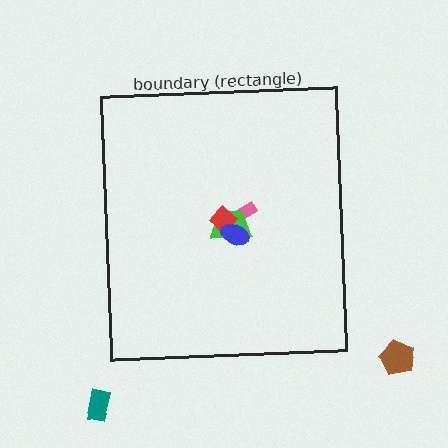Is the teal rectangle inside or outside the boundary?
Outside.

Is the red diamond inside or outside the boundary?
Inside.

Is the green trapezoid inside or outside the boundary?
Inside.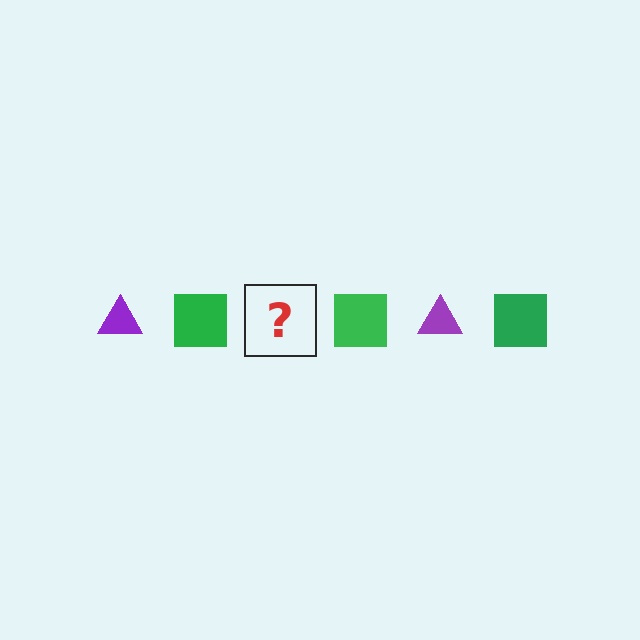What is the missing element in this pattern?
The missing element is a purple triangle.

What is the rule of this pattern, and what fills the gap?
The rule is that the pattern alternates between purple triangle and green square. The gap should be filled with a purple triangle.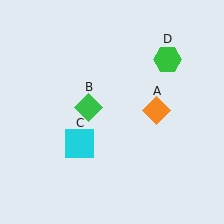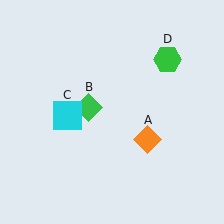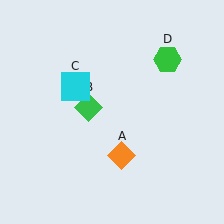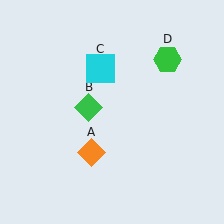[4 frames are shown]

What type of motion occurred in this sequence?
The orange diamond (object A), cyan square (object C) rotated clockwise around the center of the scene.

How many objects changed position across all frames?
2 objects changed position: orange diamond (object A), cyan square (object C).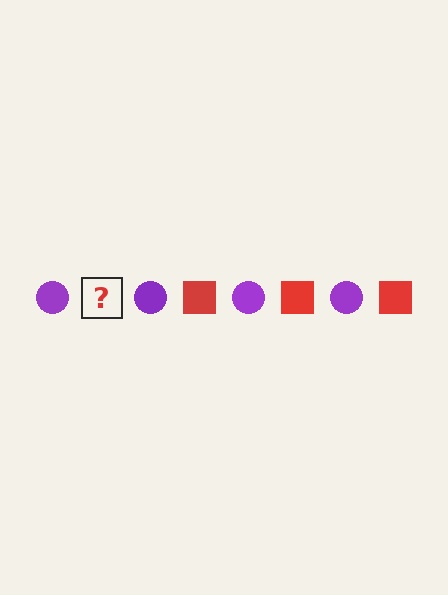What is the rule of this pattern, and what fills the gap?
The rule is that the pattern alternates between purple circle and red square. The gap should be filled with a red square.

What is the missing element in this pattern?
The missing element is a red square.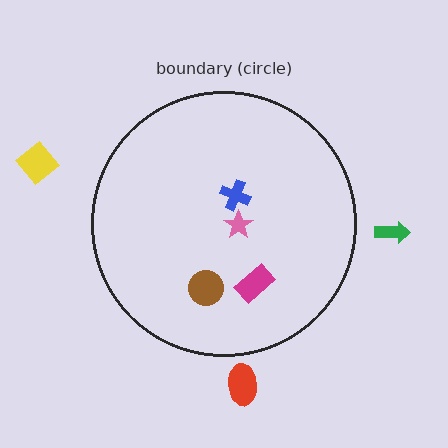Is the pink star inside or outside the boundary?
Inside.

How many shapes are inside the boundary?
4 inside, 3 outside.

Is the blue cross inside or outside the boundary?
Inside.